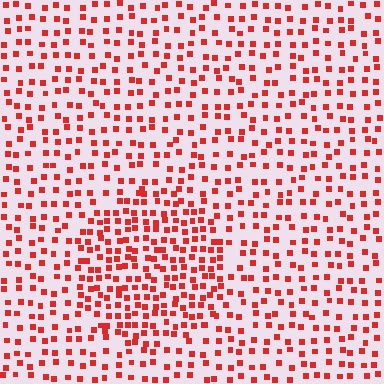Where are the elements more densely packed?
The elements are more densely packed inside the circle boundary.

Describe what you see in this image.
The image contains small red elements arranged at two different densities. A circle-shaped region is visible where the elements are more densely packed than the surrounding area.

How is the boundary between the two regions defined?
The boundary is defined by a change in element density (approximately 1.7x ratio). All elements are the same color, size, and shape.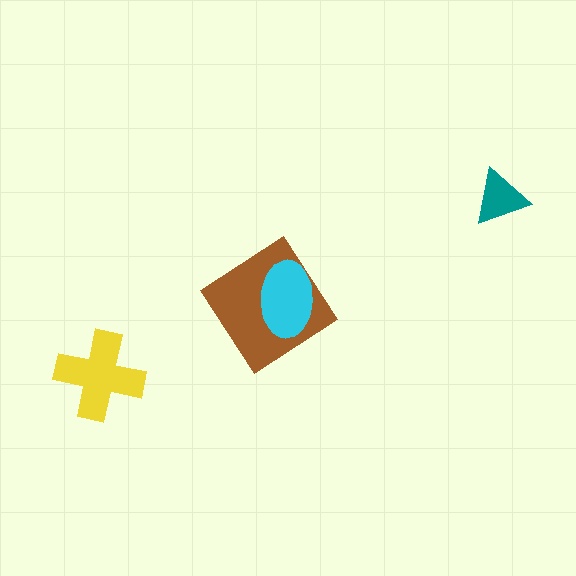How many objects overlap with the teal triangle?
0 objects overlap with the teal triangle.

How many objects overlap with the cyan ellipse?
1 object overlaps with the cyan ellipse.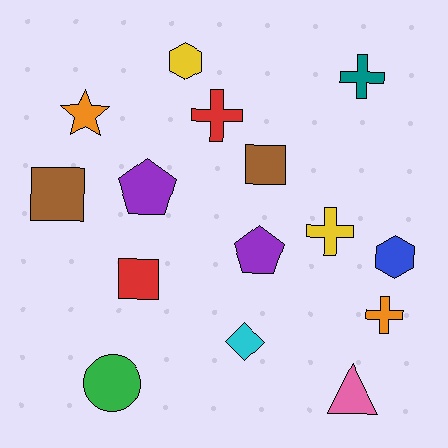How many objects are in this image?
There are 15 objects.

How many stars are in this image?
There is 1 star.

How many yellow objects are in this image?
There are 2 yellow objects.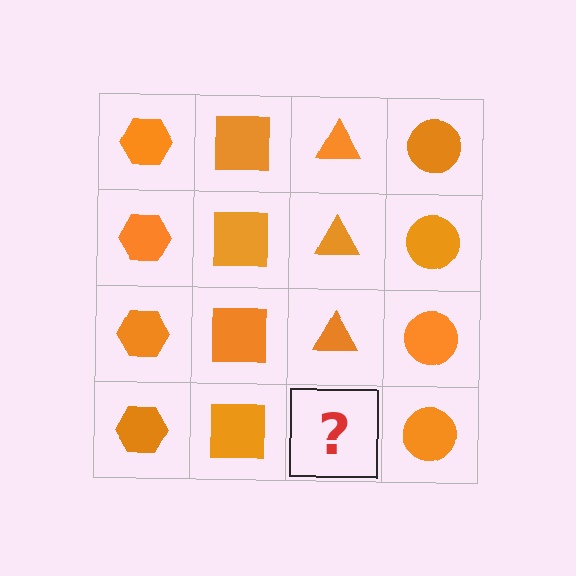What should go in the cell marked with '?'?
The missing cell should contain an orange triangle.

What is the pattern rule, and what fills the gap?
The rule is that each column has a consistent shape. The gap should be filled with an orange triangle.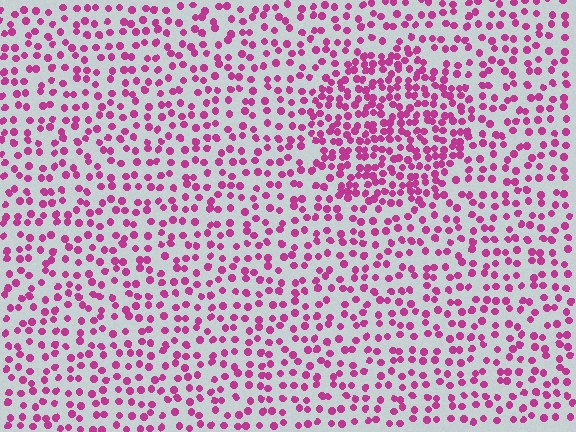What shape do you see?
I see a circle.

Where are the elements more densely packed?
The elements are more densely packed inside the circle boundary.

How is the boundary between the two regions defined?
The boundary is defined by a change in element density (approximately 1.9x ratio). All elements are the same color, size, and shape.